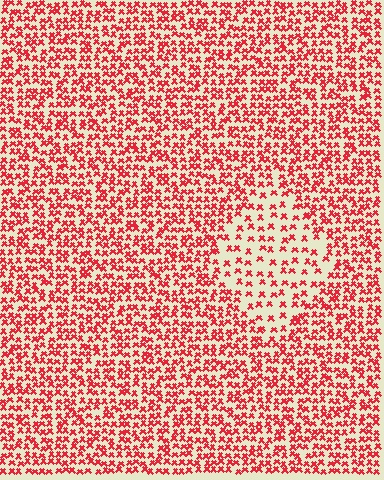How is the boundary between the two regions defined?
The boundary is defined by a change in element density (approximately 2.0x ratio). All elements are the same color, size, and shape.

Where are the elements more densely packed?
The elements are more densely packed outside the diamond boundary.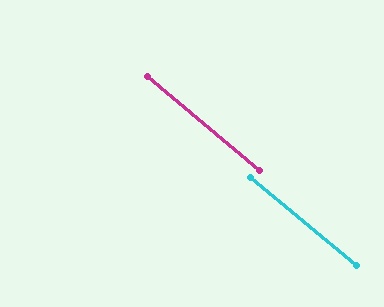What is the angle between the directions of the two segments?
Approximately 1 degree.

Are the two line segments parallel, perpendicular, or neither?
Parallel — their directions differ by only 0.7°.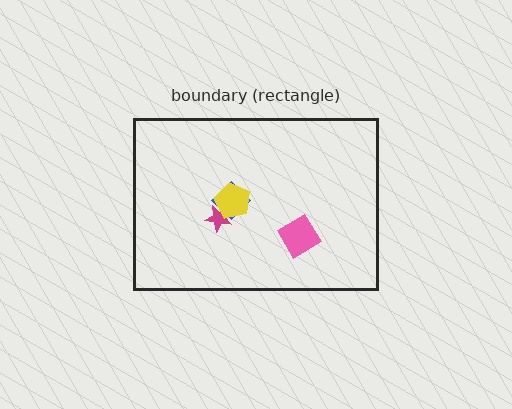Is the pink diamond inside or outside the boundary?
Inside.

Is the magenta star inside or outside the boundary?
Inside.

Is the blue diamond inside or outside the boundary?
Inside.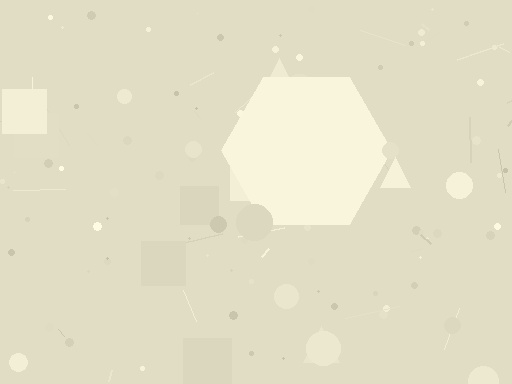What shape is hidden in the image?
A hexagon is hidden in the image.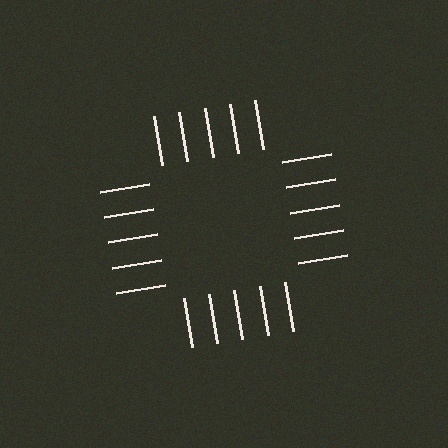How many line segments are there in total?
20 — 5 along each of the 4 edges.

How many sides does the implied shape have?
4 sides — the line-ends trace a square.